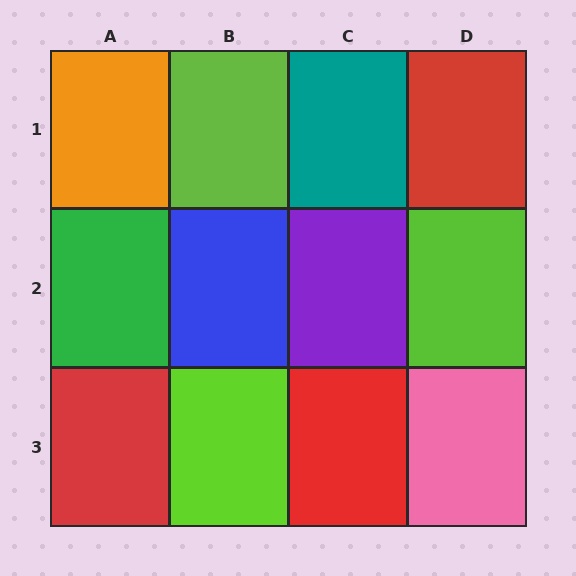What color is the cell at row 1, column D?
Red.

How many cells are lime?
3 cells are lime.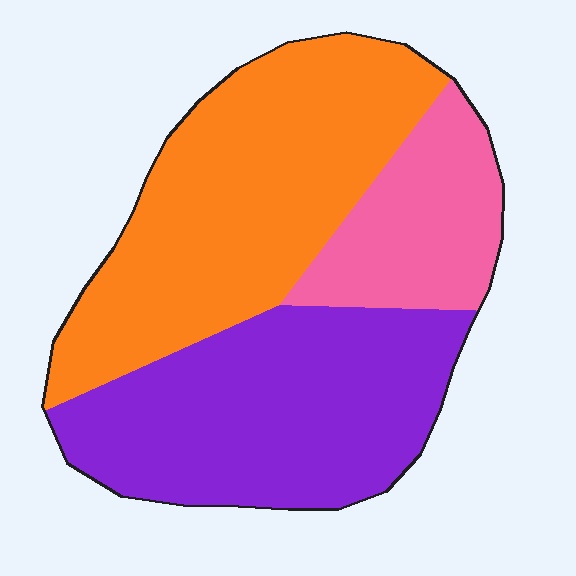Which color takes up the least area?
Pink, at roughly 20%.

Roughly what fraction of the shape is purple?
Purple covers around 40% of the shape.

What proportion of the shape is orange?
Orange takes up about two fifths (2/5) of the shape.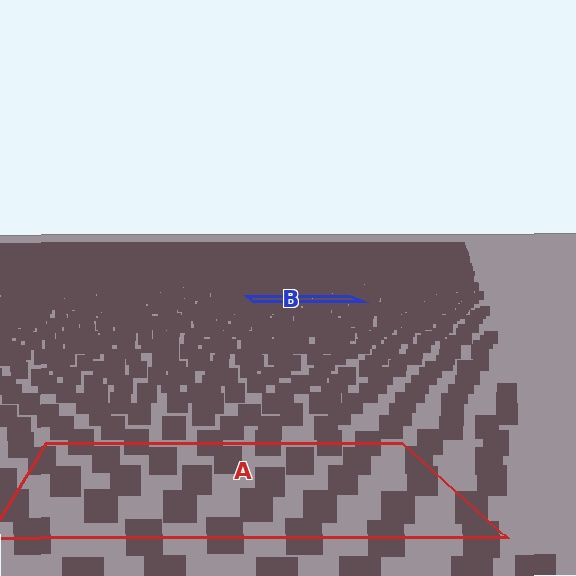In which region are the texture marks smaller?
The texture marks are smaller in region B, because it is farther away.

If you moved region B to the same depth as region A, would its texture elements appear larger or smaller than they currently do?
They would appear larger. At a closer depth, the same texture elements are projected at a bigger on-screen size.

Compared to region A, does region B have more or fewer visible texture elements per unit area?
Region B has more texture elements per unit area — they are packed more densely because it is farther away.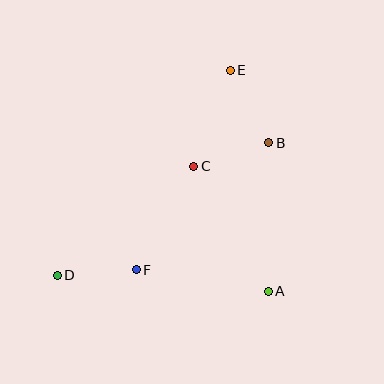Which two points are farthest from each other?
Points D and E are farthest from each other.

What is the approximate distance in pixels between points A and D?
The distance between A and D is approximately 211 pixels.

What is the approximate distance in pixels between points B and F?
The distance between B and F is approximately 183 pixels.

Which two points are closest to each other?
Points B and C are closest to each other.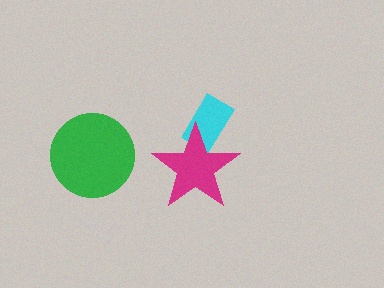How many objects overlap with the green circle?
0 objects overlap with the green circle.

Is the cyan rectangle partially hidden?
Yes, it is partially covered by another shape.